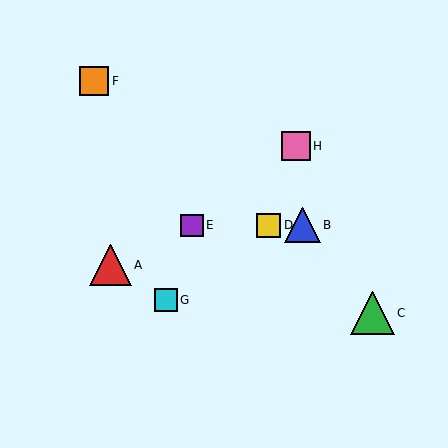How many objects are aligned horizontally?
3 objects (B, D, E) are aligned horizontally.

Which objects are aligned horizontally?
Objects B, D, E are aligned horizontally.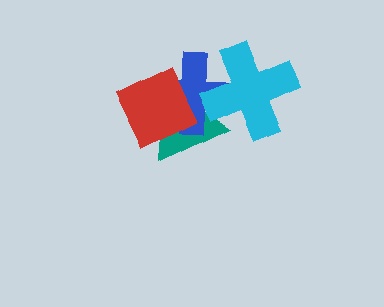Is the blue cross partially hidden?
Yes, it is partially covered by another shape.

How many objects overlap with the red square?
2 objects overlap with the red square.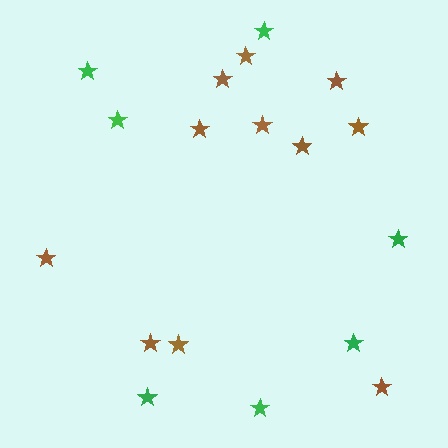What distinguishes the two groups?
There are 2 groups: one group of green stars (7) and one group of brown stars (11).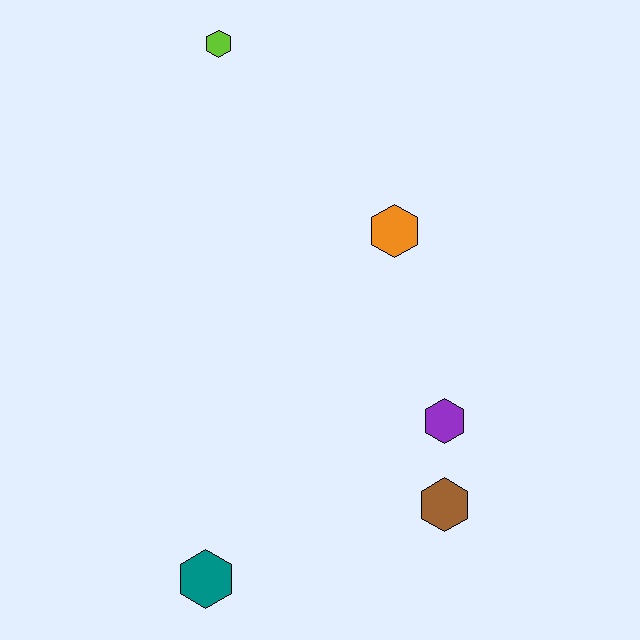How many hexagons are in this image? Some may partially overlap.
There are 5 hexagons.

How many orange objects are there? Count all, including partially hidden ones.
There is 1 orange object.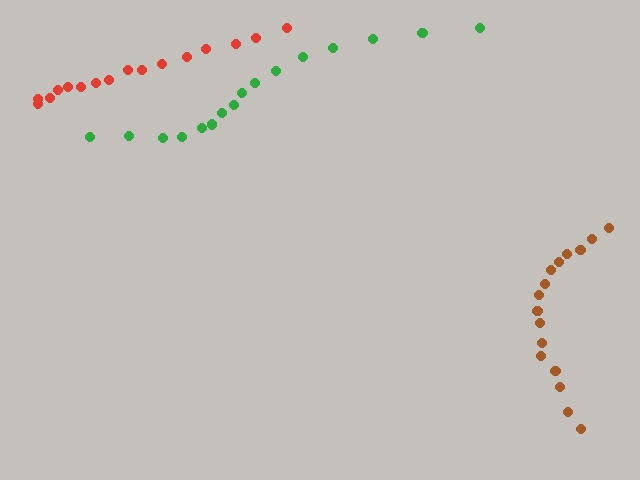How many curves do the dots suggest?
There are 3 distinct paths.